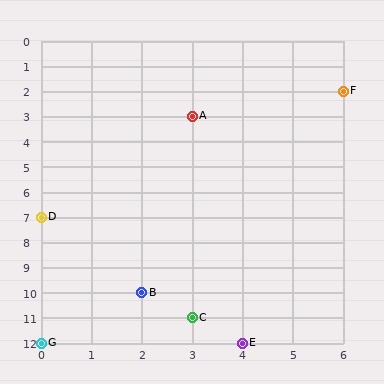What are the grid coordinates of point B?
Point B is at grid coordinates (2, 10).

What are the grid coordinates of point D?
Point D is at grid coordinates (0, 7).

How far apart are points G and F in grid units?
Points G and F are 6 columns and 10 rows apart (about 11.7 grid units diagonally).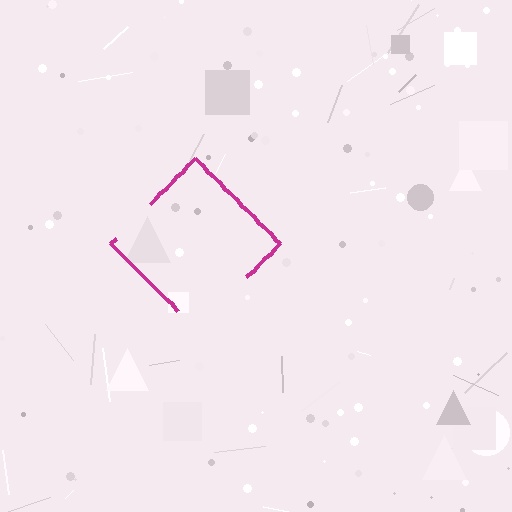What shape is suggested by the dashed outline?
The dashed outline suggests a diamond.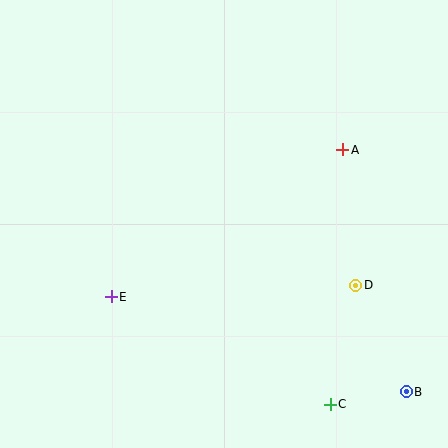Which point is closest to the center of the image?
Point E at (111, 297) is closest to the center.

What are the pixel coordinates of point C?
Point C is at (330, 404).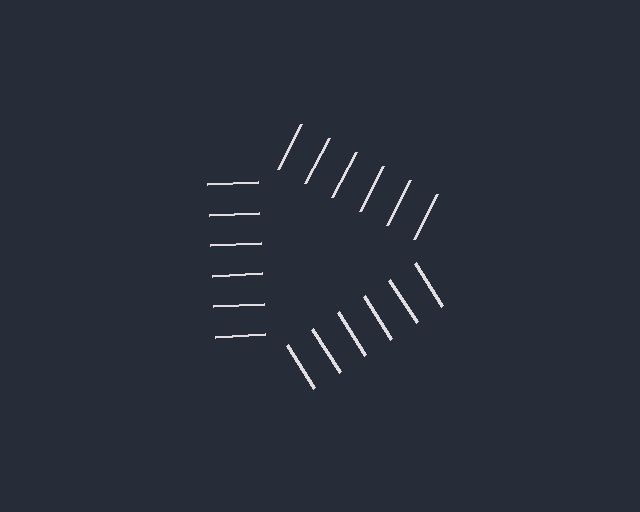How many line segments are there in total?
18 — 6 along each of the 3 edges.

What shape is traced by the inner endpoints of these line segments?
An illusory triangle — the line segments terminate on its edges but no continuous stroke is drawn.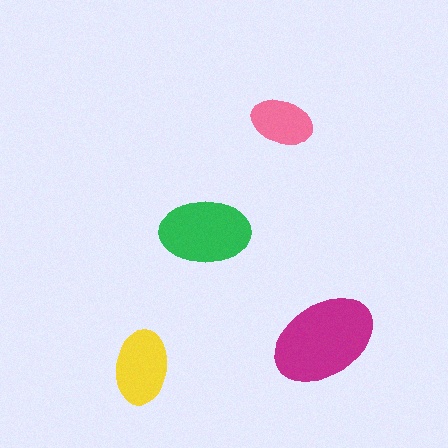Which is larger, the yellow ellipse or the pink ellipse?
The yellow one.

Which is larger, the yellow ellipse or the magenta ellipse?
The magenta one.